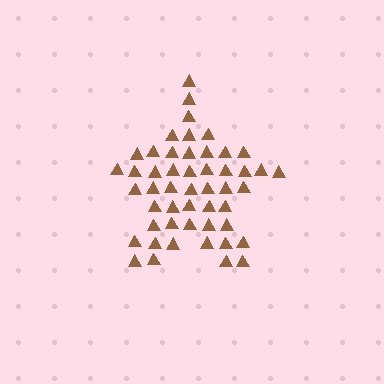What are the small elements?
The small elements are triangles.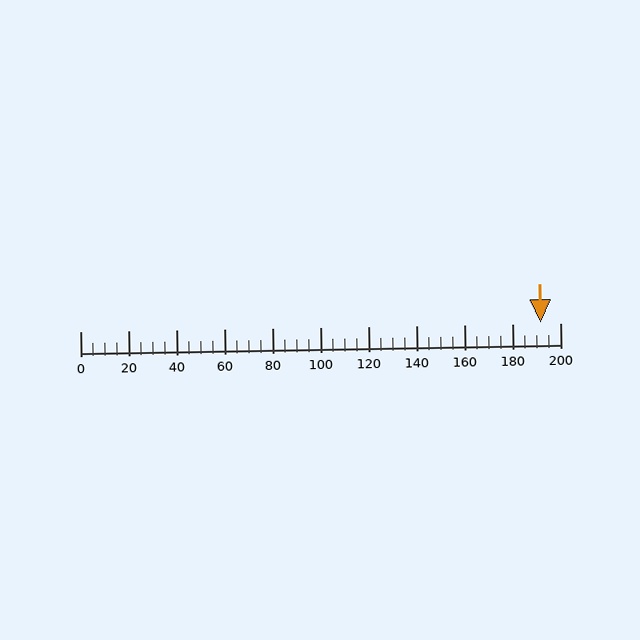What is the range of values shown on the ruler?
The ruler shows values from 0 to 200.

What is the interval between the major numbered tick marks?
The major tick marks are spaced 20 units apart.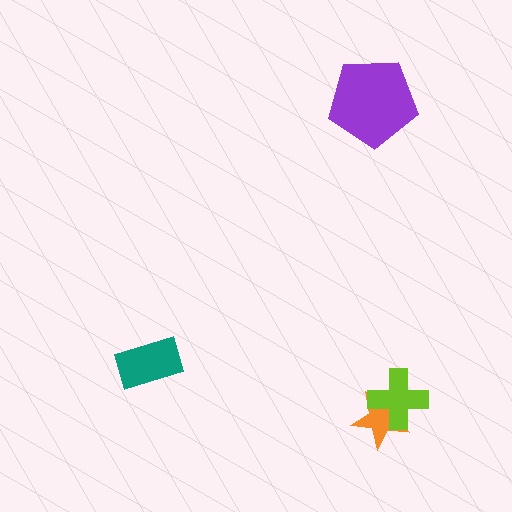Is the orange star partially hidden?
Yes, it is partially covered by another shape.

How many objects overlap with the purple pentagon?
0 objects overlap with the purple pentagon.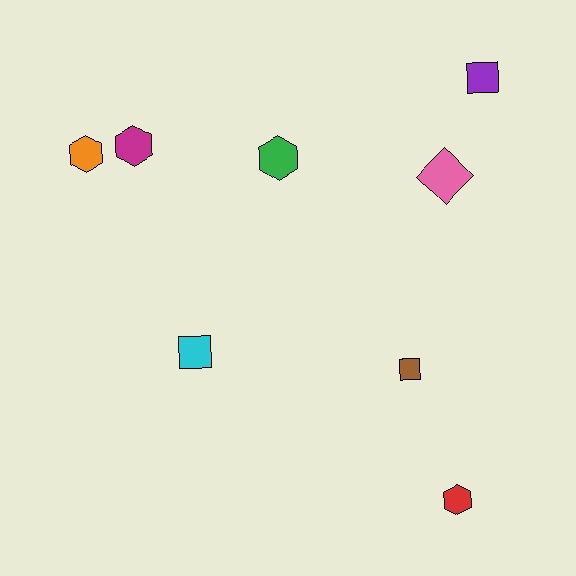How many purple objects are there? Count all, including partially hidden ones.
There is 1 purple object.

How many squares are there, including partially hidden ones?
There are 3 squares.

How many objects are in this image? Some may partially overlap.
There are 8 objects.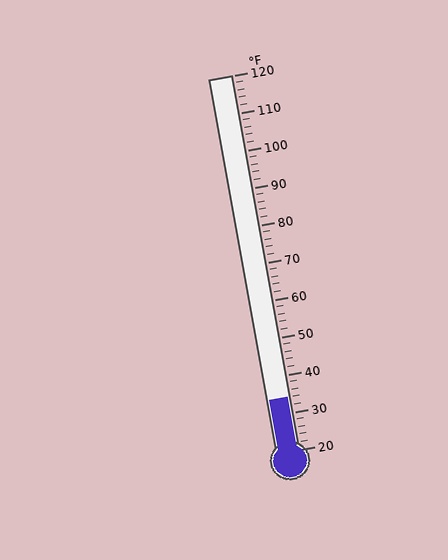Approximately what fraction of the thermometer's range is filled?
The thermometer is filled to approximately 15% of its range.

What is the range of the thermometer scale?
The thermometer scale ranges from 20°F to 120°F.